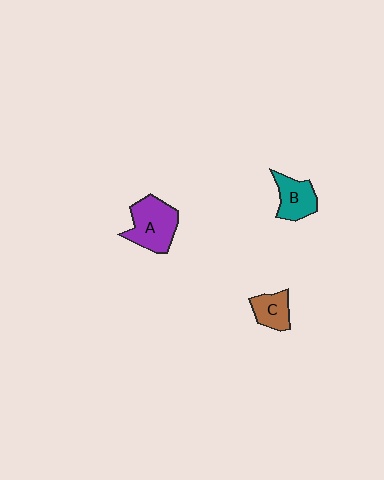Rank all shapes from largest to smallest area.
From largest to smallest: A (purple), B (teal), C (brown).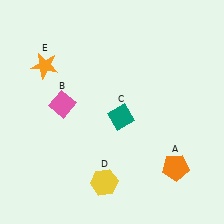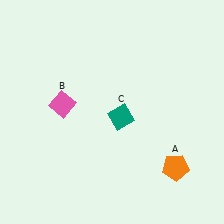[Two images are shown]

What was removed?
The yellow hexagon (D), the orange star (E) were removed in Image 2.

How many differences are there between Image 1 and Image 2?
There are 2 differences between the two images.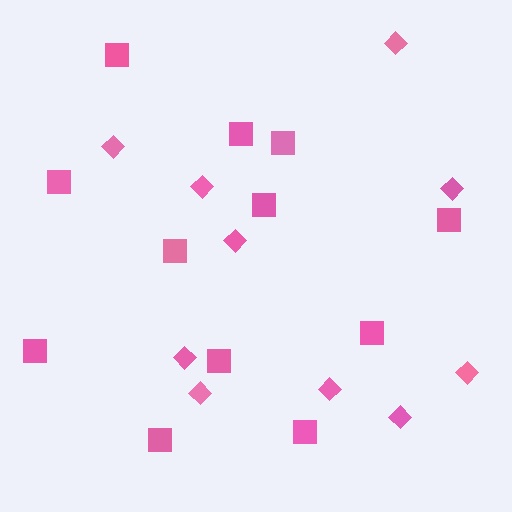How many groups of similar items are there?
There are 2 groups: one group of diamonds (10) and one group of squares (12).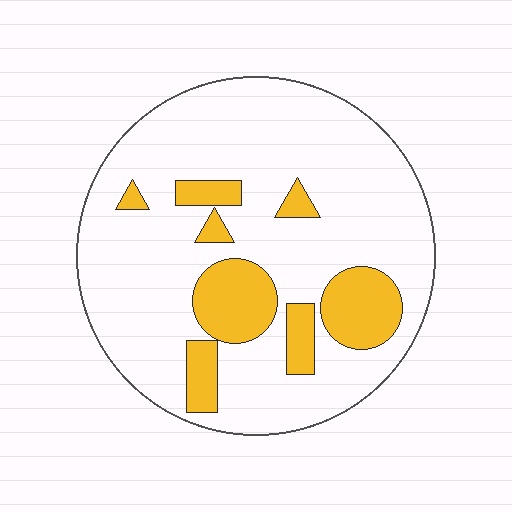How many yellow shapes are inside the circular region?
8.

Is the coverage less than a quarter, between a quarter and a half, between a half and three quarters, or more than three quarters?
Less than a quarter.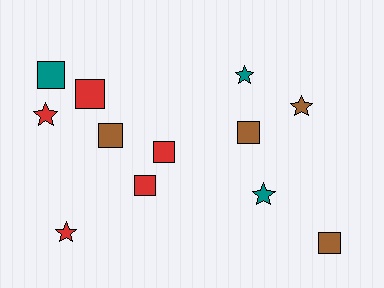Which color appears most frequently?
Red, with 5 objects.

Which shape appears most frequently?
Square, with 7 objects.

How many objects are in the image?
There are 12 objects.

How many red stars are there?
There are 2 red stars.